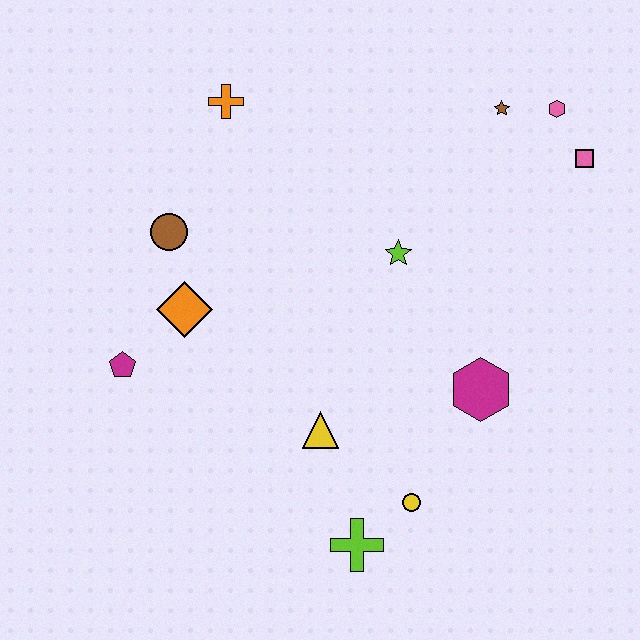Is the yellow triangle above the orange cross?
No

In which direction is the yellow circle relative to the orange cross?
The yellow circle is below the orange cross.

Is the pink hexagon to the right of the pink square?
No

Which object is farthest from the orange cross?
The lime cross is farthest from the orange cross.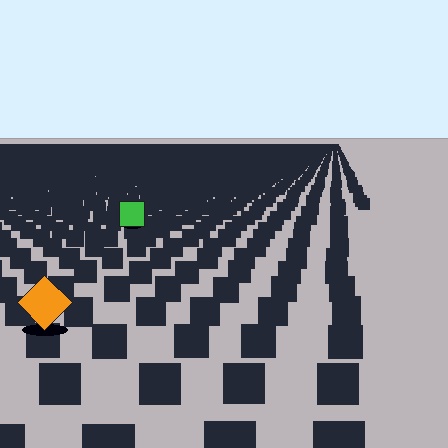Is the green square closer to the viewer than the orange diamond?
No. The orange diamond is closer — you can tell from the texture gradient: the ground texture is coarser near it.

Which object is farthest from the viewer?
The green square is farthest from the viewer. It appears smaller and the ground texture around it is denser.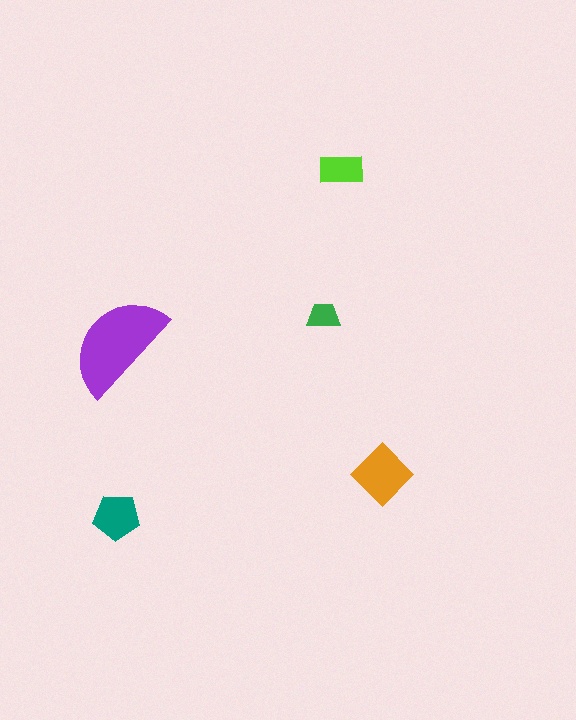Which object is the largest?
The purple semicircle.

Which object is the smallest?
The green trapezoid.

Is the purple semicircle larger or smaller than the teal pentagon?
Larger.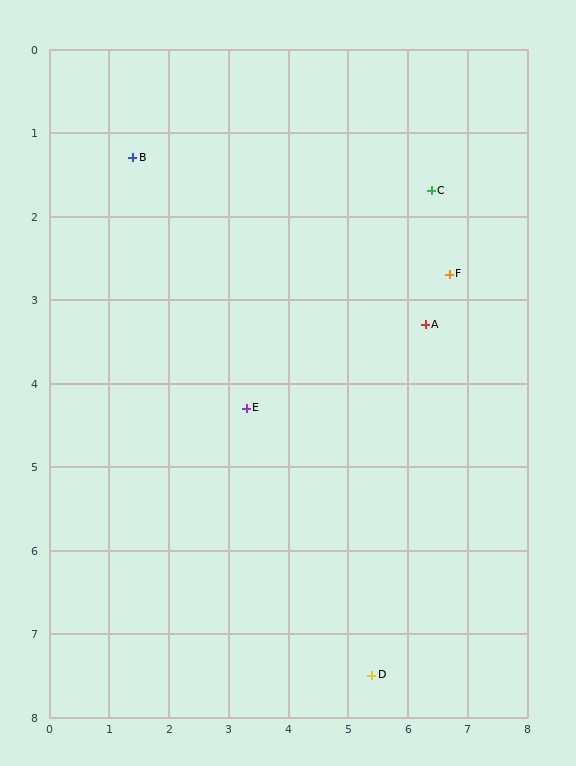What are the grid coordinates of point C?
Point C is at approximately (6.4, 1.7).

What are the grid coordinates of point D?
Point D is at approximately (5.4, 7.5).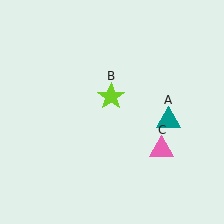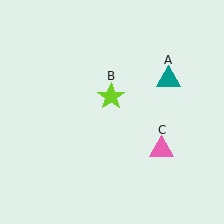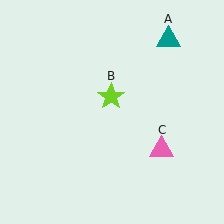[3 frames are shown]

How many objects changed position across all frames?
1 object changed position: teal triangle (object A).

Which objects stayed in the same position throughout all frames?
Lime star (object B) and pink triangle (object C) remained stationary.